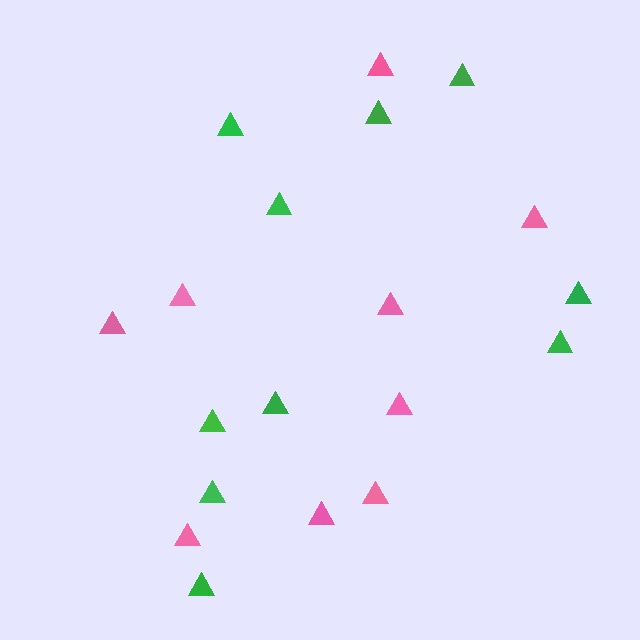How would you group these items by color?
There are 2 groups: one group of green triangles (10) and one group of pink triangles (9).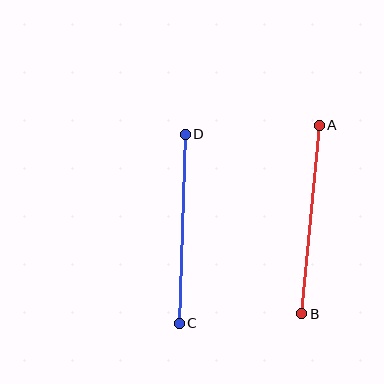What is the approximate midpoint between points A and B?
The midpoint is at approximately (311, 219) pixels.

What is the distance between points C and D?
The distance is approximately 189 pixels.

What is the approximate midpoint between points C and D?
The midpoint is at approximately (182, 229) pixels.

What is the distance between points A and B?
The distance is approximately 189 pixels.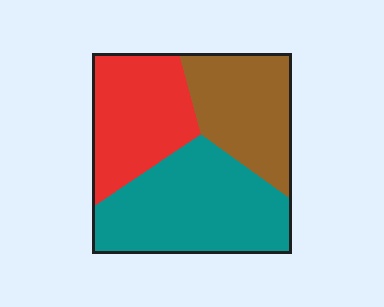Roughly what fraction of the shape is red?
Red covers roughly 30% of the shape.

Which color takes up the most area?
Teal, at roughly 40%.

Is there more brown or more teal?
Teal.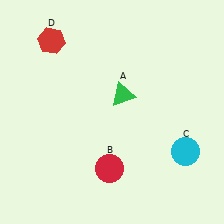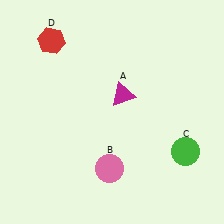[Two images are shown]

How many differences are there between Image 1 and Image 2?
There are 3 differences between the two images.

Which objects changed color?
A changed from green to magenta. B changed from red to pink. C changed from cyan to green.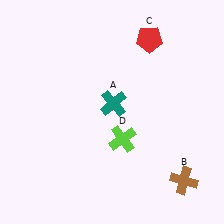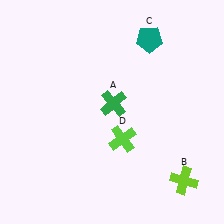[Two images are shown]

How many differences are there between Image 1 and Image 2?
There are 3 differences between the two images.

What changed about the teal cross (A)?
In Image 1, A is teal. In Image 2, it changed to green.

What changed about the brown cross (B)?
In Image 1, B is brown. In Image 2, it changed to lime.